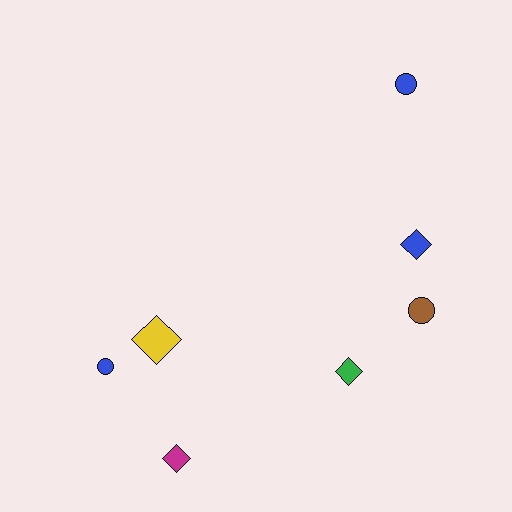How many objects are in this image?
There are 7 objects.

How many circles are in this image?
There are 3 circles.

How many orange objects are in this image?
There are no orange objects.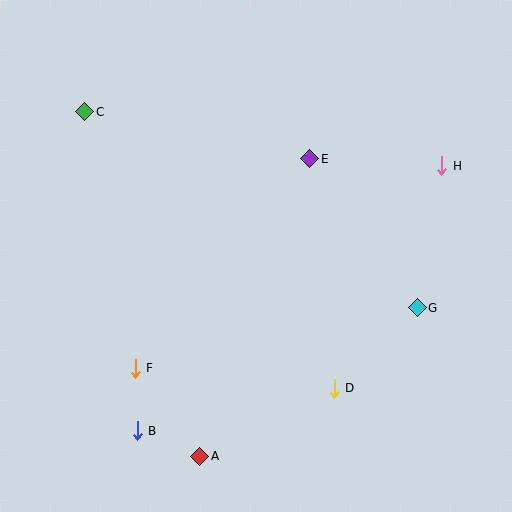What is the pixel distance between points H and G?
The distance between H and G is 144 pixels.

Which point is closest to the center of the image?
Point E at (310, 159) is closest to the center.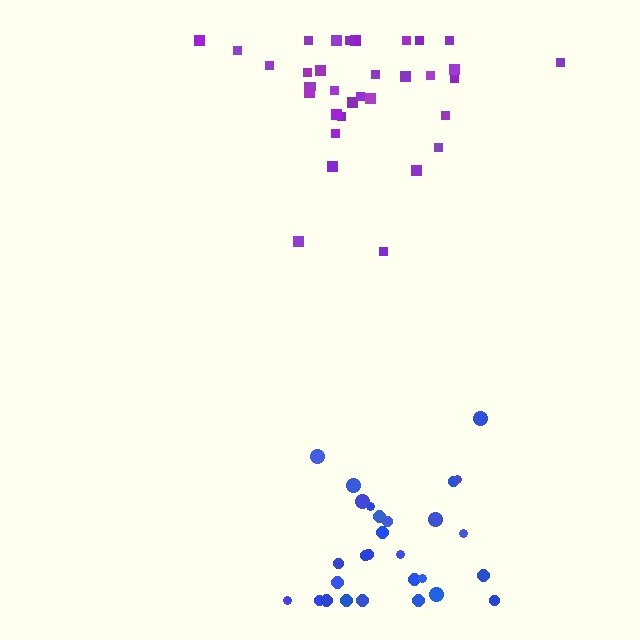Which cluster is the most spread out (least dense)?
Purple.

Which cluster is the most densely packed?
Blue.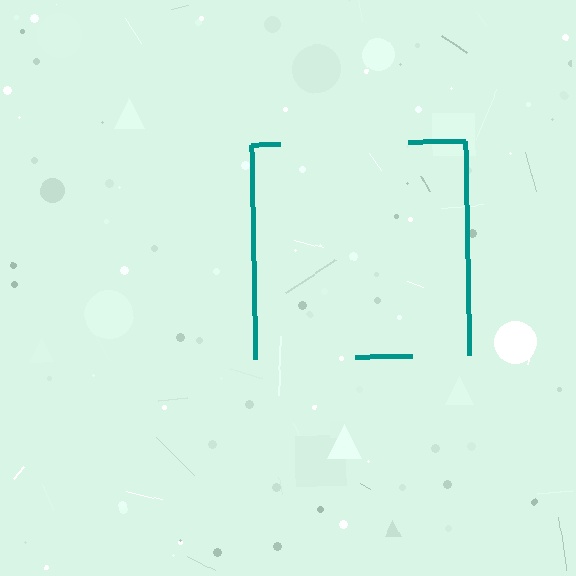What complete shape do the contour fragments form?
The contour fragments form a square.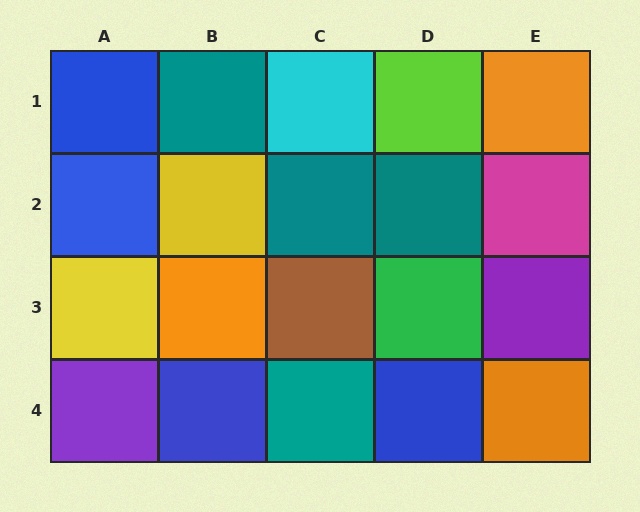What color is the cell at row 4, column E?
Orange.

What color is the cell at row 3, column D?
Green.